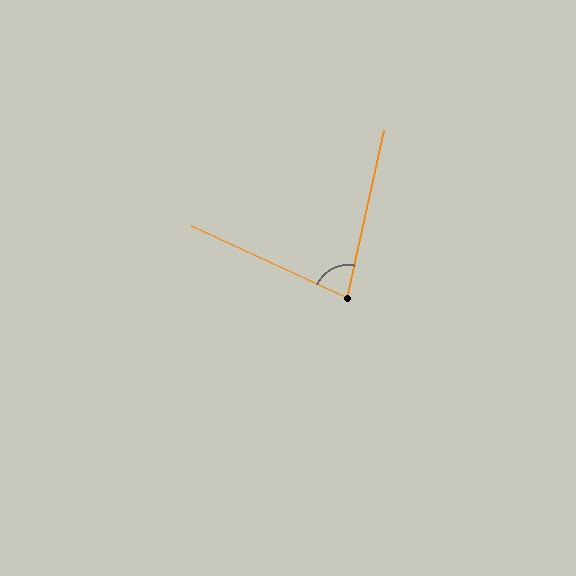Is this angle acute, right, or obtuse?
It is acute.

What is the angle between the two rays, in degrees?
Approximately 77 degrees.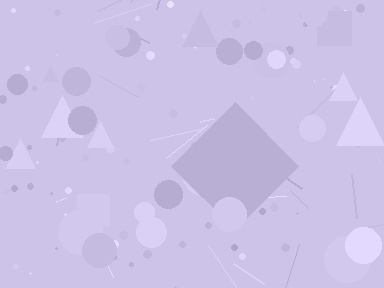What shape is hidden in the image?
A diamond is hidden in the image.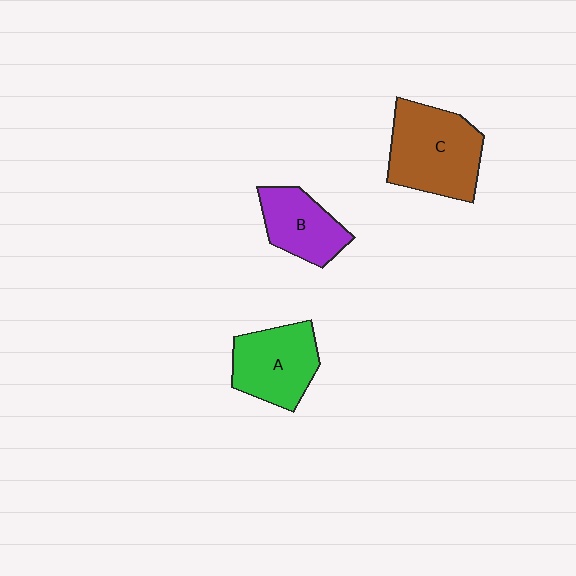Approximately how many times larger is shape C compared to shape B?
Approximately 1.6 times.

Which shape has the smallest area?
Shape B (purple).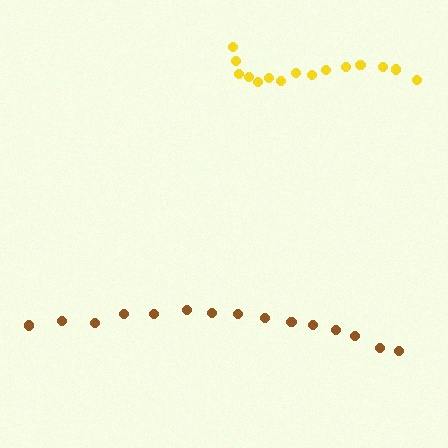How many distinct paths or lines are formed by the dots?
There are 2 distinct paths.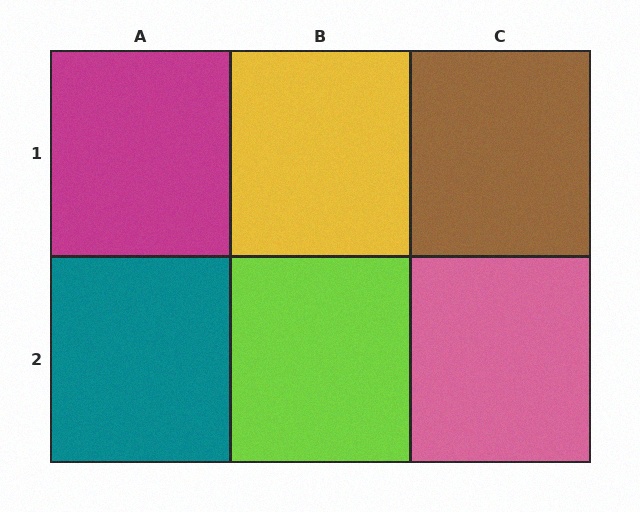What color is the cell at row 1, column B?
Yellow.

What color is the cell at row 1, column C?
Brown.